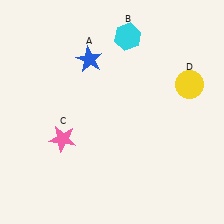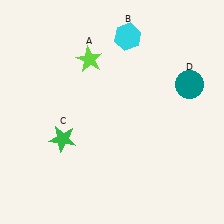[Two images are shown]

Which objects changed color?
A changed from blue to lime. C changed from pink to green. D changed from yellow to teal.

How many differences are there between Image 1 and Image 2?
There are 3 differences between the two images.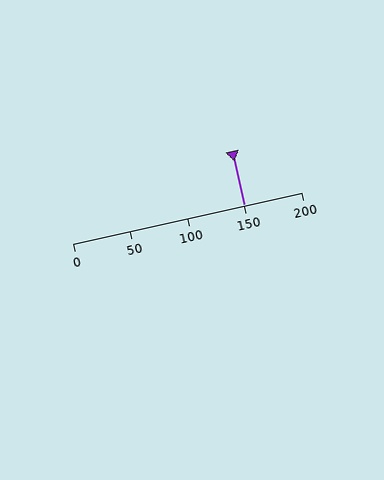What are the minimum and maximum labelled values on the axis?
The axis runs from 0 to 200.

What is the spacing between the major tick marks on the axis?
The major ticks are spaced 50 apart.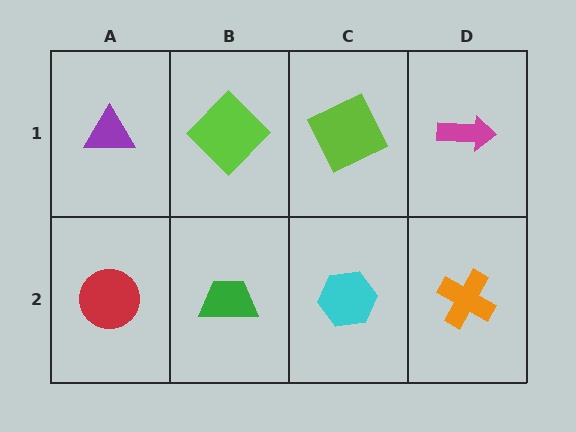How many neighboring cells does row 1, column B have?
3.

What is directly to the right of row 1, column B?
A lime square.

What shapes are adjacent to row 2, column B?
A lime diamond (row 1, column B), a red circle (row 2, column A), a cyan hexagon (row 2, column C).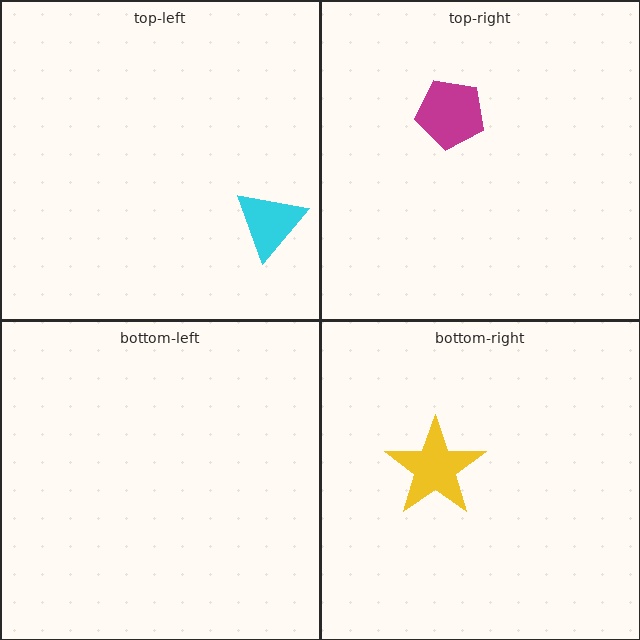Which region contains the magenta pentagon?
The top-right region.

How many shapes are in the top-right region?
1.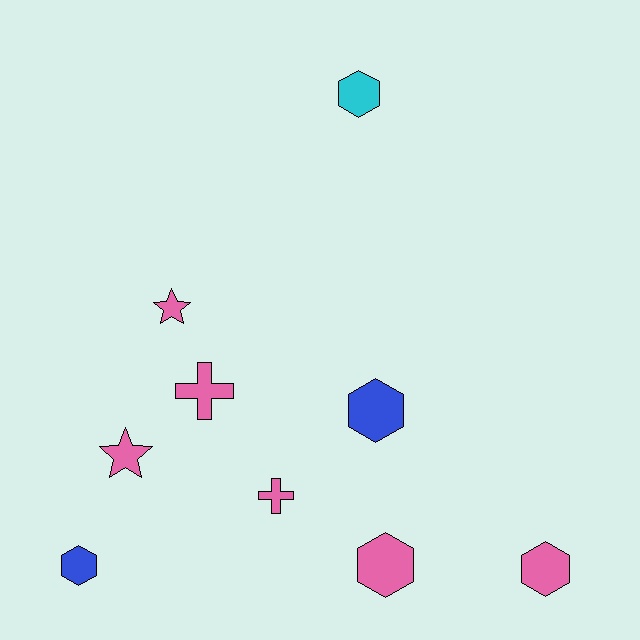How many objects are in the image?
There are 9 objects.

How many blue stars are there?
There are no blue stars.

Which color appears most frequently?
Pink, with 6 objects.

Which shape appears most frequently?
Hexagon, with 5 objects.